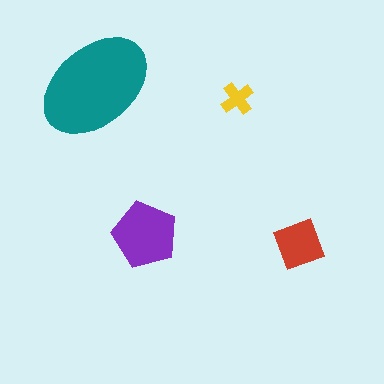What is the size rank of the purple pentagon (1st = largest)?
2nd.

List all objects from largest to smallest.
The teal ellipse, the purple pentagon, the red diamond, the yellow cross.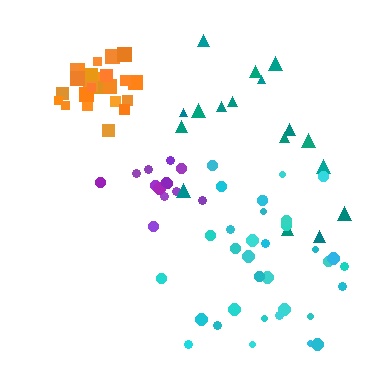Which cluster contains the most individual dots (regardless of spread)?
Cyan (34).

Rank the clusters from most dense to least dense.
orange, purple, cyan, teal.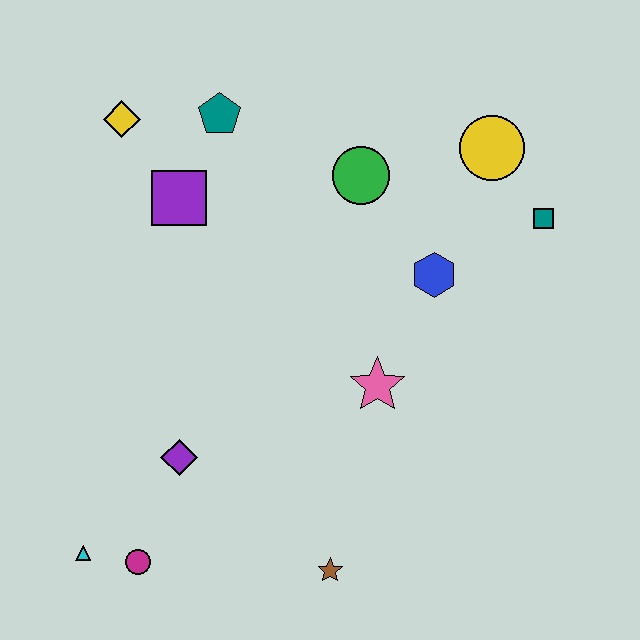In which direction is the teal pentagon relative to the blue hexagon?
The teal pentagon is to the left of the blue hexagon.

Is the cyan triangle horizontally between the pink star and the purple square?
No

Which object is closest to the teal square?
The yellow circle is closest to the teal square.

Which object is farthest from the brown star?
The yellow diamond is farthest from the brown star.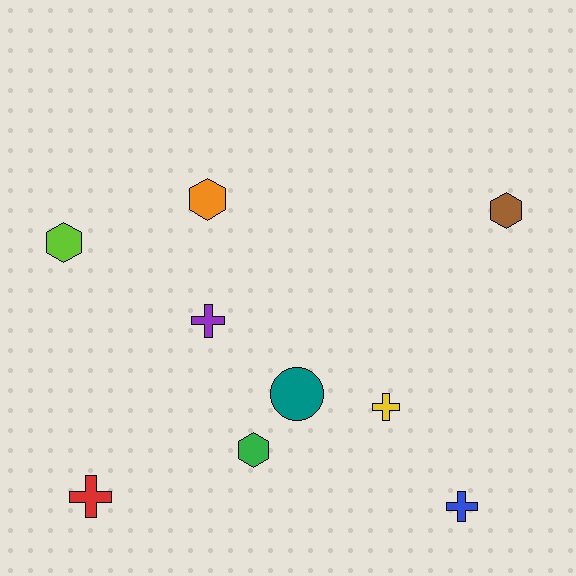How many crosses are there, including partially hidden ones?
There are 4 crosses.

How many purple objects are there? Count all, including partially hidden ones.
There is 1 purple object.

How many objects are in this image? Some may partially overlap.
There are 9 objects.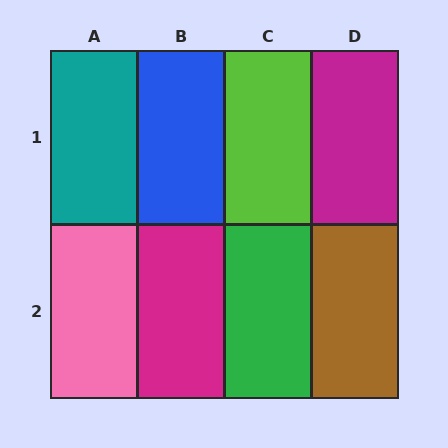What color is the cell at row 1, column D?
Magenta.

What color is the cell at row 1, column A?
Teal.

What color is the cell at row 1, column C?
Lime.